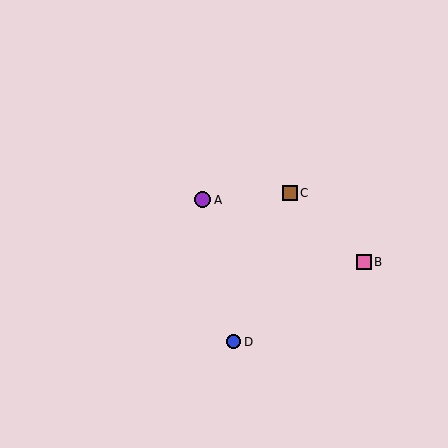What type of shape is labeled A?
Shape A is a purple circle.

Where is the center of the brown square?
The center of the brown square is at (290, 193).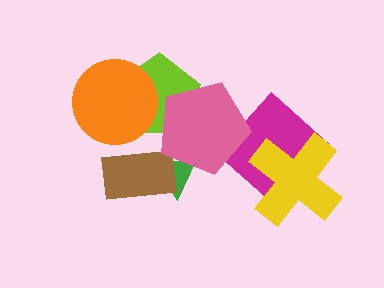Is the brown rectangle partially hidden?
No, no other shape covers it.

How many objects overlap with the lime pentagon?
2 objects overlap with the lime pentagon.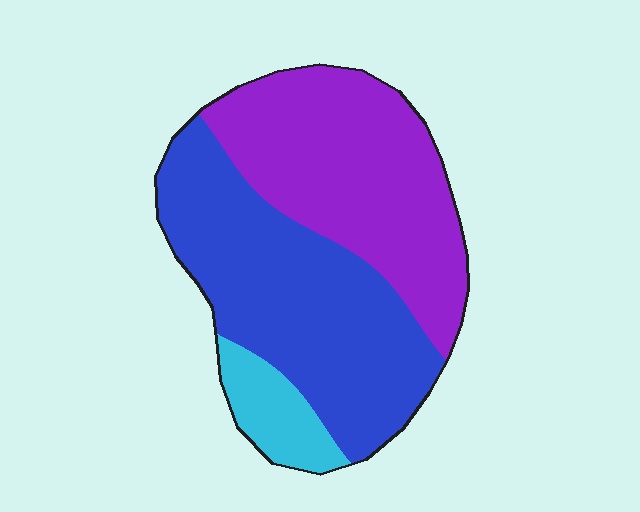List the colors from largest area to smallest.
From largest to smallest: blue, purple, cyan.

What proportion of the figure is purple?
Purple takes up between a third and a half of the figure.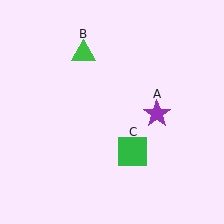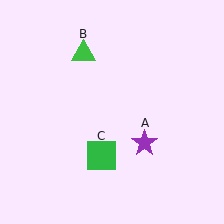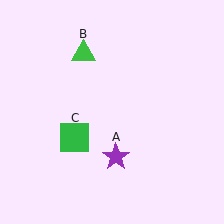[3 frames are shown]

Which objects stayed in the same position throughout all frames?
Green triangle (object B) remained stationary.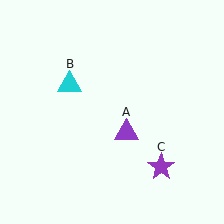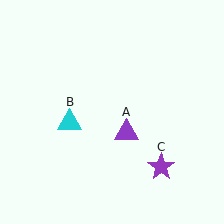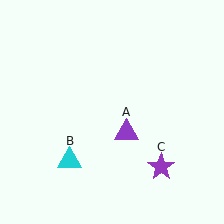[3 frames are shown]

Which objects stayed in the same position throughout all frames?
Purple triangle (object A) and purple star (object C) remained stationary.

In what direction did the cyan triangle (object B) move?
The cyan triangle (object B) moved down.